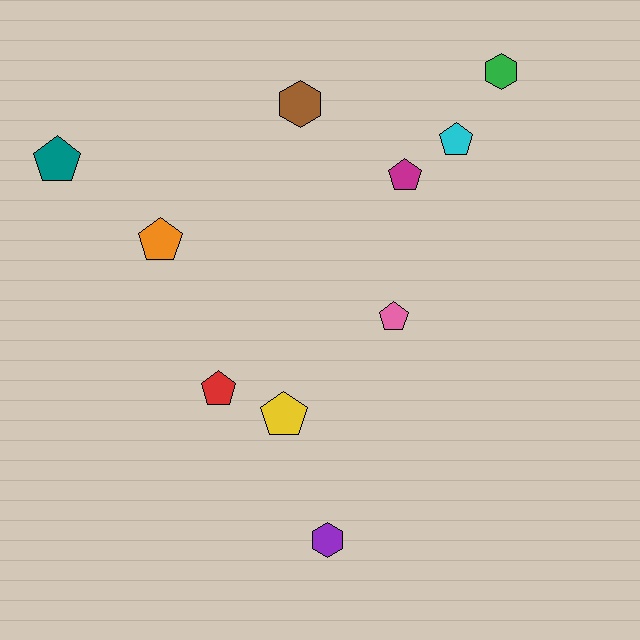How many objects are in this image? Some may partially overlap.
There are 10 objects.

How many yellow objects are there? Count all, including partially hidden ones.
There is 1 yellow object.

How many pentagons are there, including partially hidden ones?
There are 7 pentagons.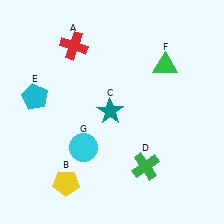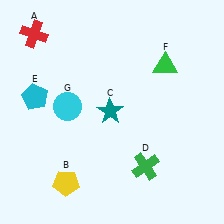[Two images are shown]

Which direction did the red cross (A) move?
The red cross (A) moved left.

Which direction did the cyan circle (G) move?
The cyan circle (G) moved up.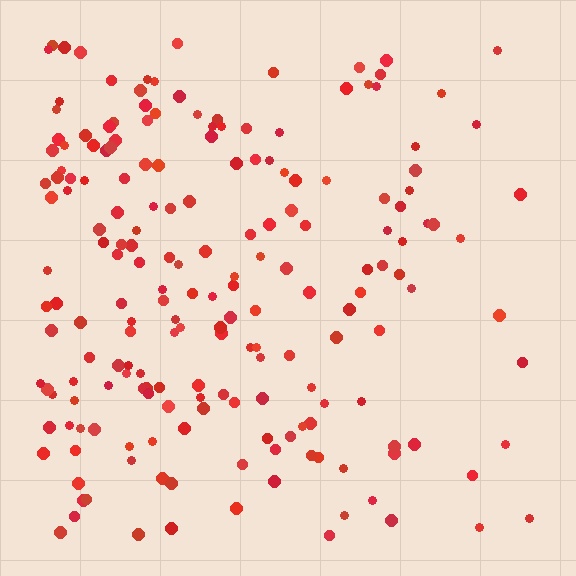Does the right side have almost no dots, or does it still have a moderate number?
Still a moderate number, just noticeably fewer than the left.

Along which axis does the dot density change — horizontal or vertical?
Horizontal.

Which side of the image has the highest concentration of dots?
The left.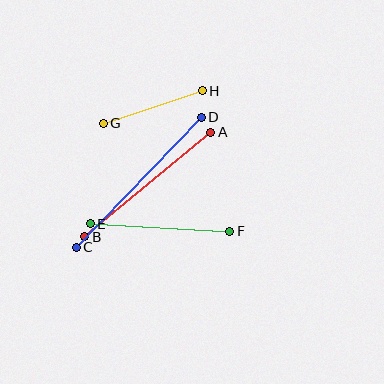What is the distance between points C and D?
The distance is approximately 180 pixels.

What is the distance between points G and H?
The distance is approximately 104 pixels.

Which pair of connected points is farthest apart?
Points C and D are farthest apart.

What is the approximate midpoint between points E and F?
The midpoint is at approximately (160, 227) pixels.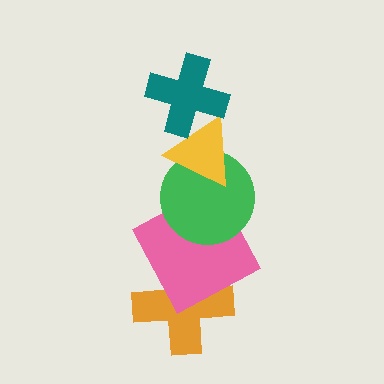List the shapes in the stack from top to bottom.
From top to bottom: the teal cross, the yellow triangle, the green circle, the pink square, the orange cross.